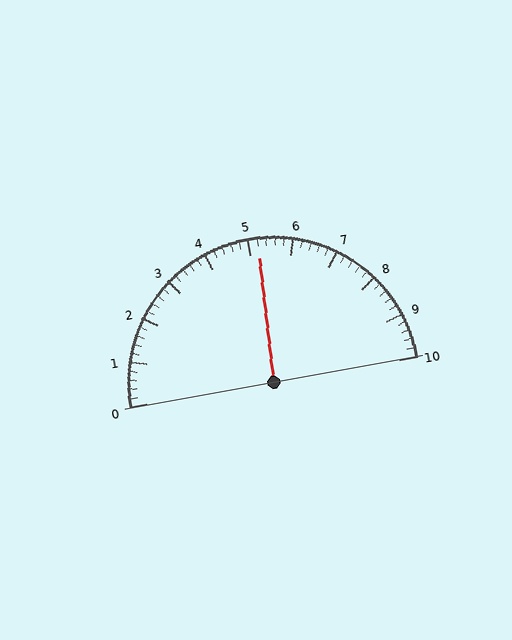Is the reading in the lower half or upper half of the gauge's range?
The reading is in the upper half of the range (0 to 10).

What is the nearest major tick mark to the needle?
The nearest major tick mark is 5.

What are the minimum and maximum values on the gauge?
The gauge ranges from 0 to 10.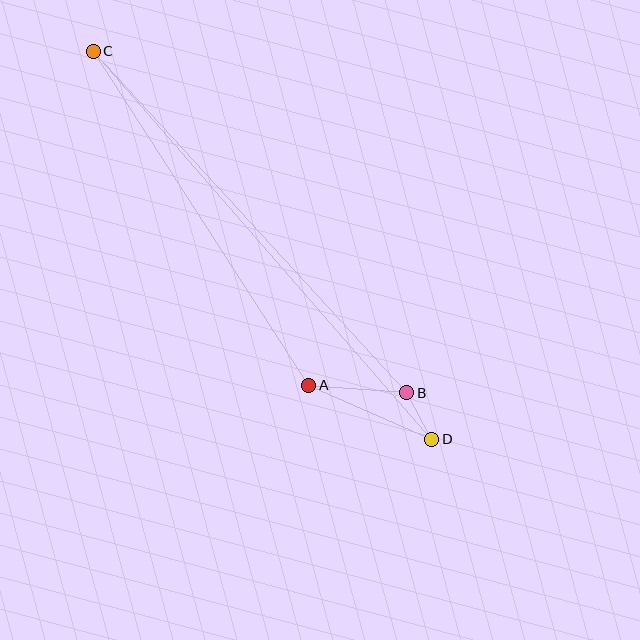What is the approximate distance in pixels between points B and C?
The distance between B and C is approximately 464 pixels.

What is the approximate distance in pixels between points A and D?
The distance between A and D is approximately 135 pixels.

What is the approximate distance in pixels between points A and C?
The distance between A and C is approximately 397 pixels.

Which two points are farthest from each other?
Points C and D are farthest from each other.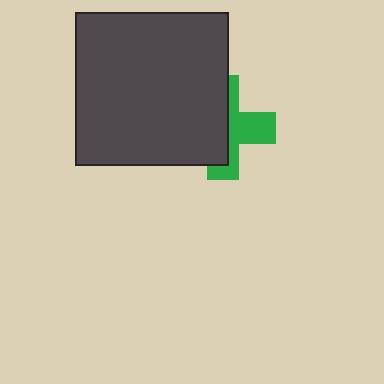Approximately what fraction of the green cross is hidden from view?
Roughly 56% of the green cross is hidden behind the dark gray square.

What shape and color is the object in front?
The object in front is a dark gray square.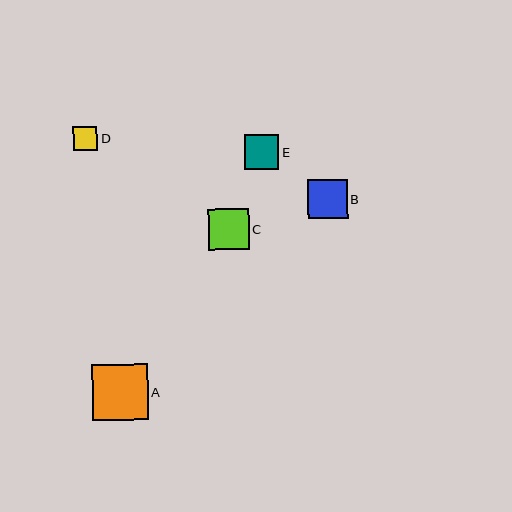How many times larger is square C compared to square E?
Square C is approximately 1.2 times the size of square E.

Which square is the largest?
Square A is the largest with a size of approximately 56 pixels.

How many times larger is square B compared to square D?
Square B is approximately 1.6 times the size of square D.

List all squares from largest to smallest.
From largest to smallest: A, C, B, E, D.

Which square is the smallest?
Square D is the smallest with a size of approximately 24 pixels.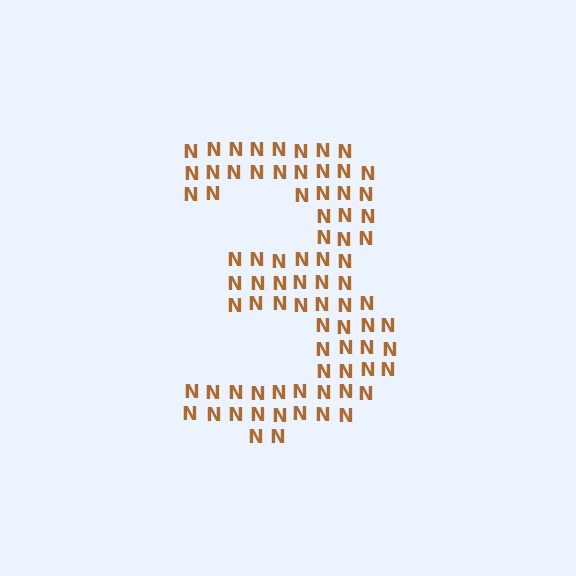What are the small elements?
The small elements are letter N's.